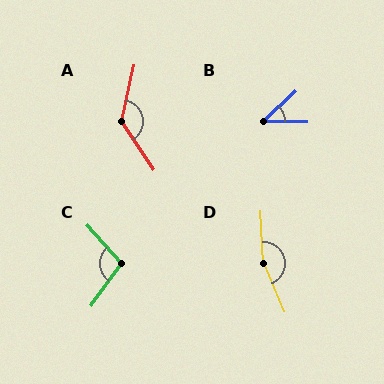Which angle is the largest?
D, at approximately 160 degrees.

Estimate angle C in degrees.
Approximately 102 degrees.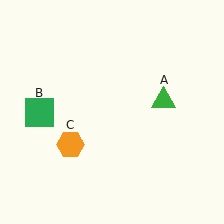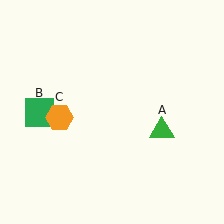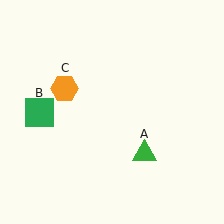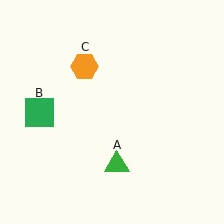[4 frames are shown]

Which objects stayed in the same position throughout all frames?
Green square (object B) remained stationary.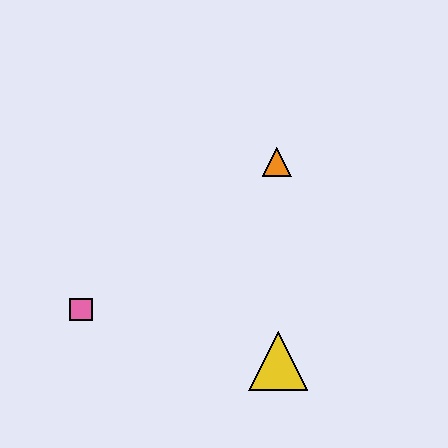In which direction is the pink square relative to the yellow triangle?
The pink square is to the left of the yellow triangle.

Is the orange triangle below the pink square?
No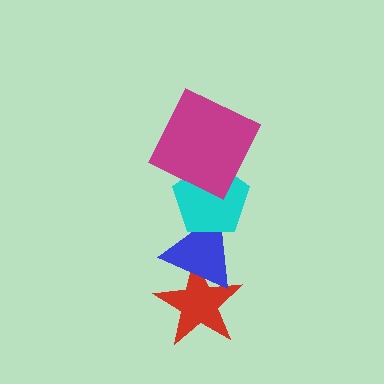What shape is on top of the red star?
The blue triangle is on top of the red star.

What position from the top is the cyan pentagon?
The cyan pentagon is 2nd from the top.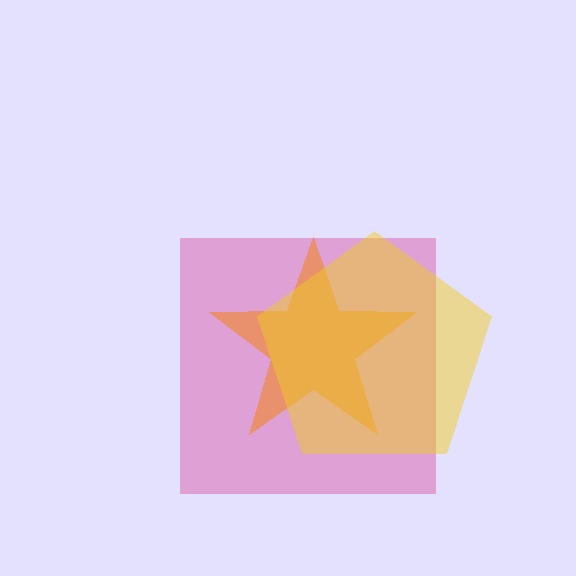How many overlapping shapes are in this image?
There are 3 overlapping shapes in the image.